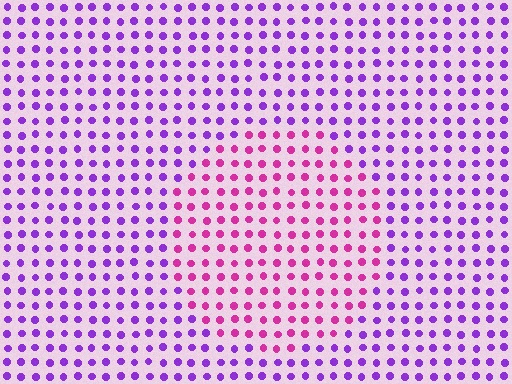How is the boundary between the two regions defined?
The boundary is defined purely by a slight shift in hue (about 44 degrees). Spacing, size, and orientation are identical on both sides.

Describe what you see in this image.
The image is filled with small purple elements in a uniform arrangement. A circle-shaped region is visible where the elements are tinted to a slightly different hue, forming a subtle color boundary.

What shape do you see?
I see a circle.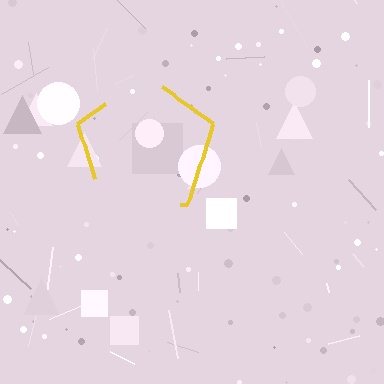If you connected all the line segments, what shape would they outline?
They would outline a pentagon.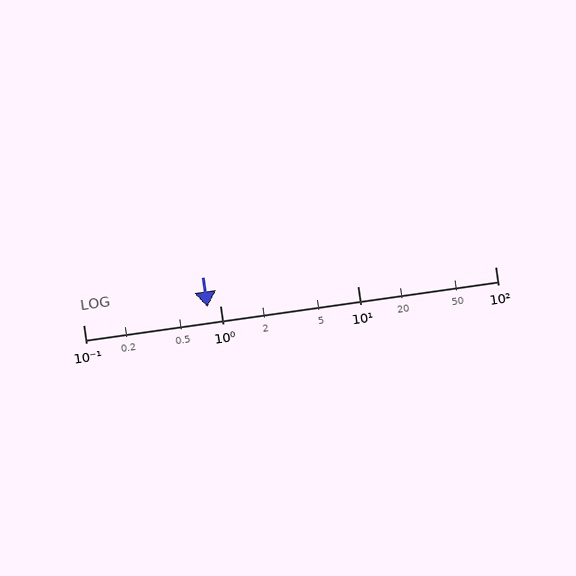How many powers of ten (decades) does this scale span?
The scale spans 3 decades, from 0.1 to 100.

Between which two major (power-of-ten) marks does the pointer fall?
The pointer is between 0.1 and 1.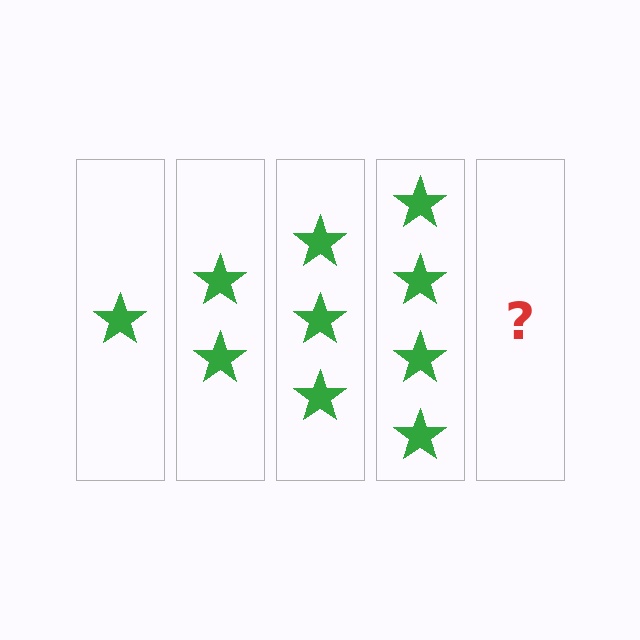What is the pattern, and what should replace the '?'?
The pattern is that each step adds one more star. The '?' should be 5 stars.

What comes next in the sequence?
The next element should be 5 stars.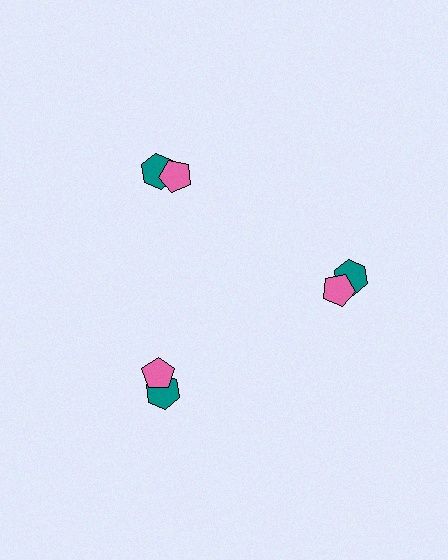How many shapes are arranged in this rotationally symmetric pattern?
There are 6 shapes, arranged in 3 groups of 2.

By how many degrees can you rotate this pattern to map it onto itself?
The pattern maps onto itself every 120 degrees of rotation.